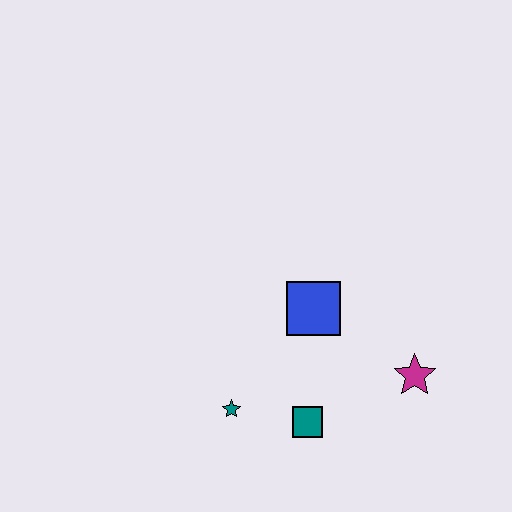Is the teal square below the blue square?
Yes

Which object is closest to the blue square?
The teal square is closest to the blue square.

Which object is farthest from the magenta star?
The teal star is farthest from the magenta star.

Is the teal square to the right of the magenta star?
No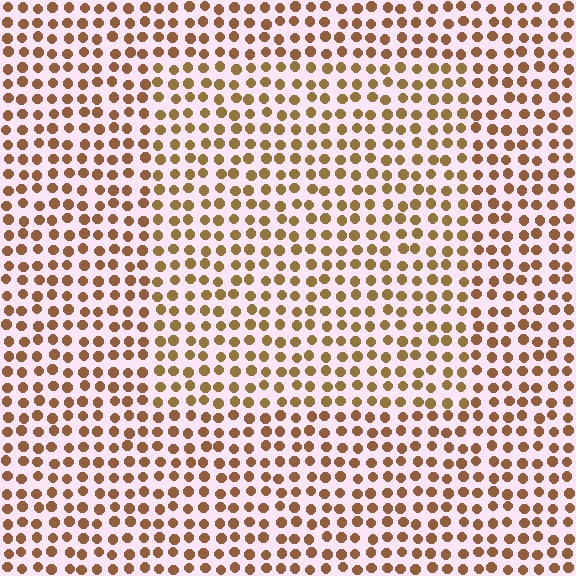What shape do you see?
I see a rectangle.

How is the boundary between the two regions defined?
The boundary is defined purely by a slight shift in hue (about 17 degrees). Spacing, size, and orientation are identical on both sides.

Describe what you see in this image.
The image is filled with small brown elements in a uniform arrangement. A rectangle-shaped region is visible where the elements are tinted to a slightly different hue, forming a subtle color boundary.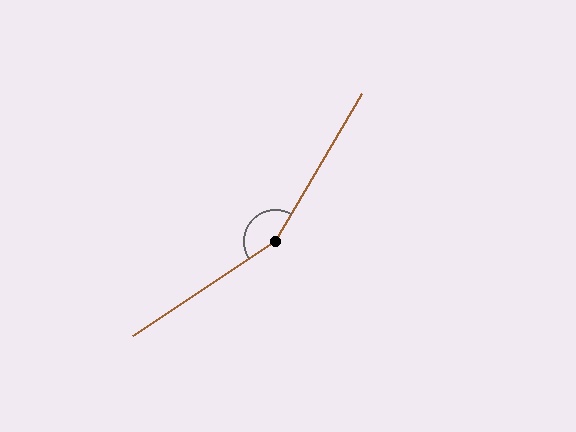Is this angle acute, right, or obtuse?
It is obtuse.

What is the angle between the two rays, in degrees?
Approximately 154 degrees.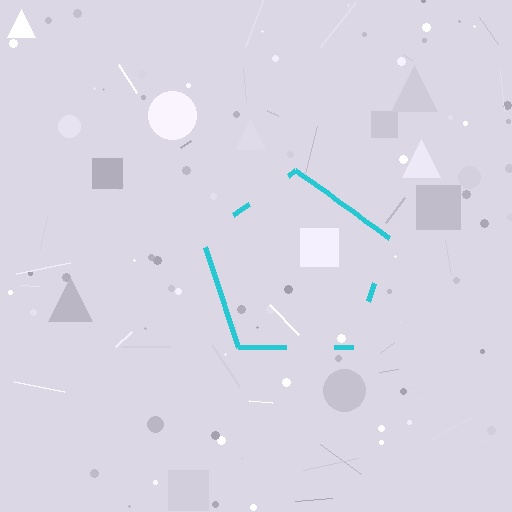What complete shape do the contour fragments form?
The contour fragments form a pentagon.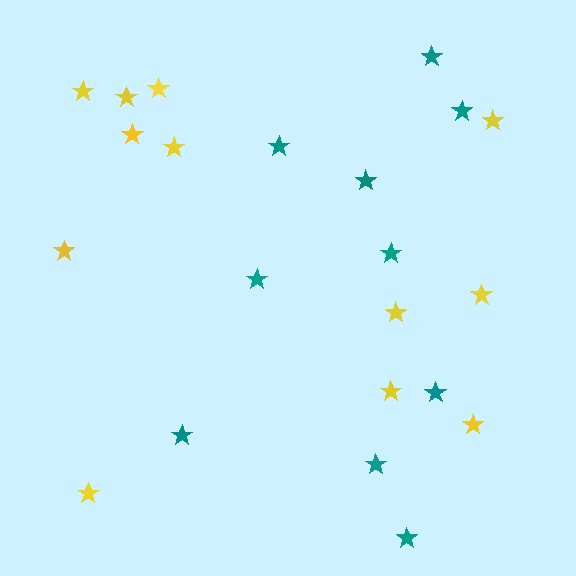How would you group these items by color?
There are 2 groups: one group of yellow stars (12) and one group of teal stars (10).